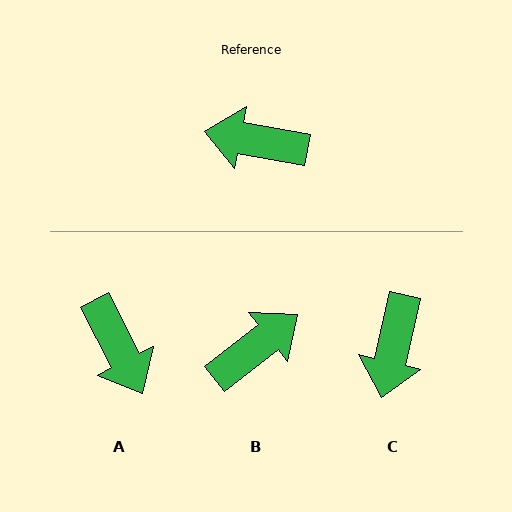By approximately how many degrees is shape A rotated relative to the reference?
Approximately 128 degrees counter-clockwise.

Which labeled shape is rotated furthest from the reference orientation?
B, about 131 degrees away.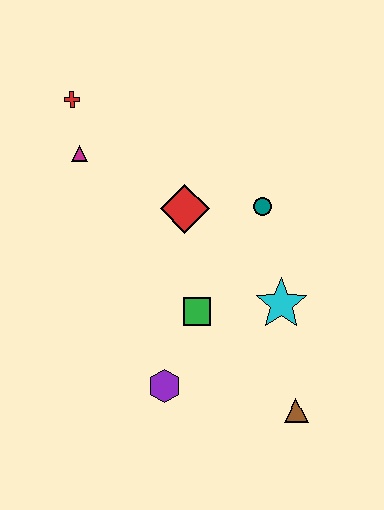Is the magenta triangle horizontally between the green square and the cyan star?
No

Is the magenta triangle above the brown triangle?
Yes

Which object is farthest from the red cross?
The brown triangle is farthest from the red cross.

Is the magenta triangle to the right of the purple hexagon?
No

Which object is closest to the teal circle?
The red diamond is closest to the teal circle.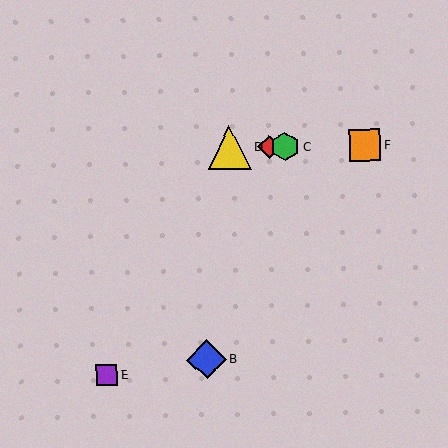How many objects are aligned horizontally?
4 objects (A, C, D, F) are aligned horizontally.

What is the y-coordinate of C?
Object C is at y≈146.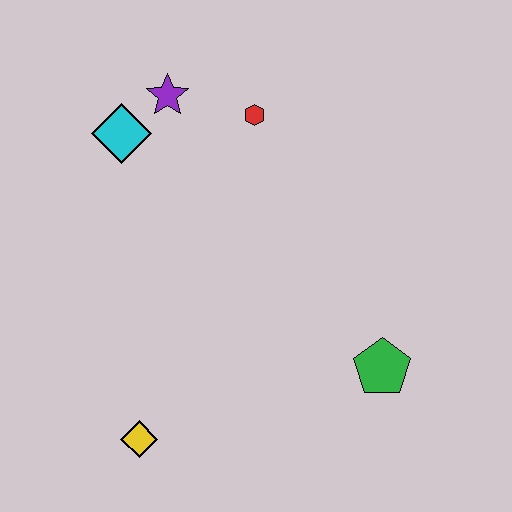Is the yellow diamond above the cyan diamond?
No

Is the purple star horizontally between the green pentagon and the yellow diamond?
Yes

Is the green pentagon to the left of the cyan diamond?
No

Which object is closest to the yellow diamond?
The green pentagon is closest to the yellow diamond.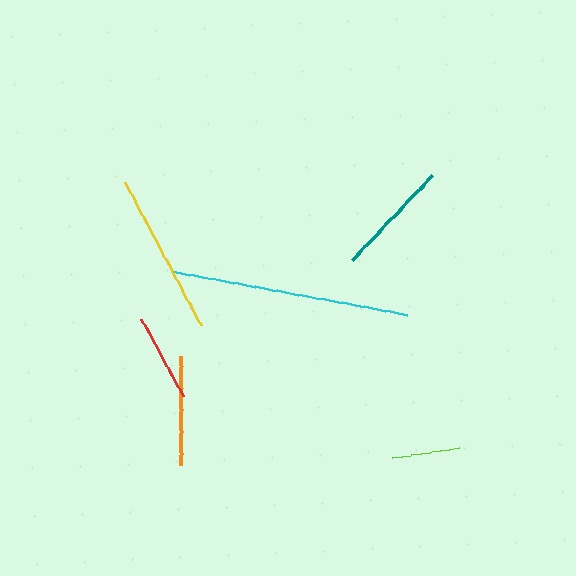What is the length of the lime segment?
The lime segment is approximately 67 pixels long.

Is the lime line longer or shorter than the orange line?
The orange line is longer than the lime line.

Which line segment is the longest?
The cyan line is the longest at approximately 239 pixels.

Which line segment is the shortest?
The lime line is the shortest at approximately 67 pixels.